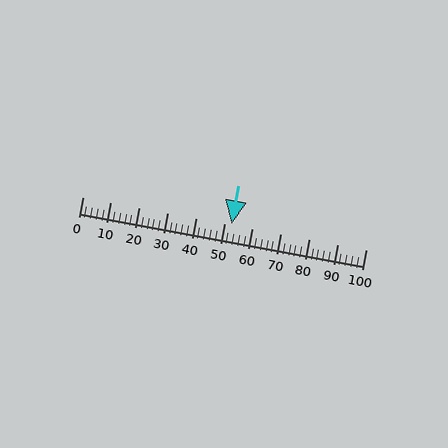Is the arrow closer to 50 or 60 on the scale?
The arrow is closer to 50.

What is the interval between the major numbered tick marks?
The major tick marks are spaced 10 units apart.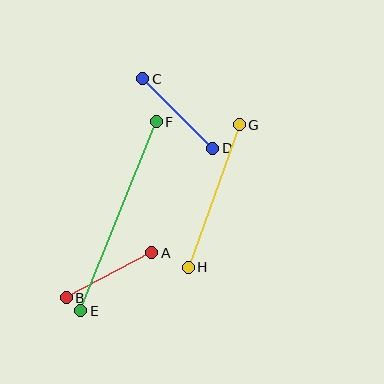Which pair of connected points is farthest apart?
Points E and F are farthest apart.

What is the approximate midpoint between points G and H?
The midpoint is at approximately (214, 196) pixels.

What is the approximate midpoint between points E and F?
The midpoint is at approximately (118, 216) pixels.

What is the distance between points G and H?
The distance is approximately 151 pixels.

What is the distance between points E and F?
The distance is approximately 204 pixels.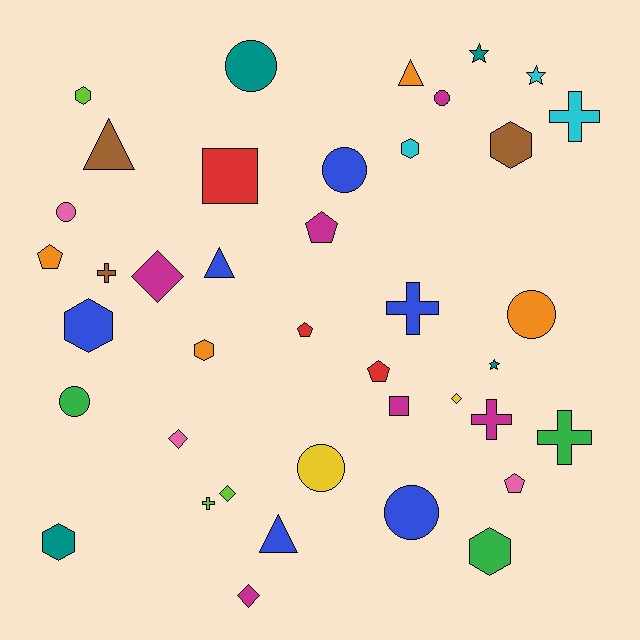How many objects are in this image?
There are 40 objects.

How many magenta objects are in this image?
There are 6 magenta objects.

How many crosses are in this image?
There are 6 crosses.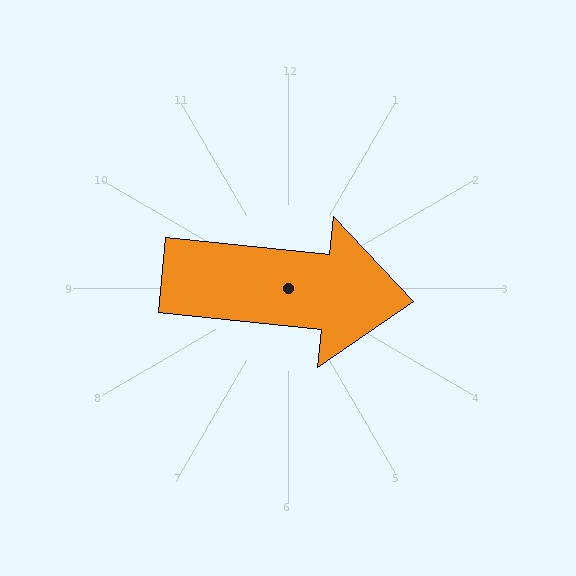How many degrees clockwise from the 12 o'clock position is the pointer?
Approximately 96 degrees.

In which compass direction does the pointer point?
East.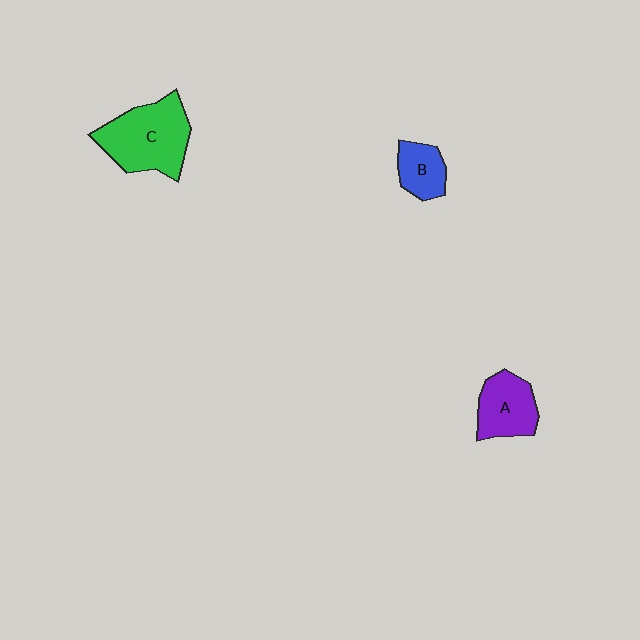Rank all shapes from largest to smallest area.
From largest to smallest: C (green), A (purple), B (blue).